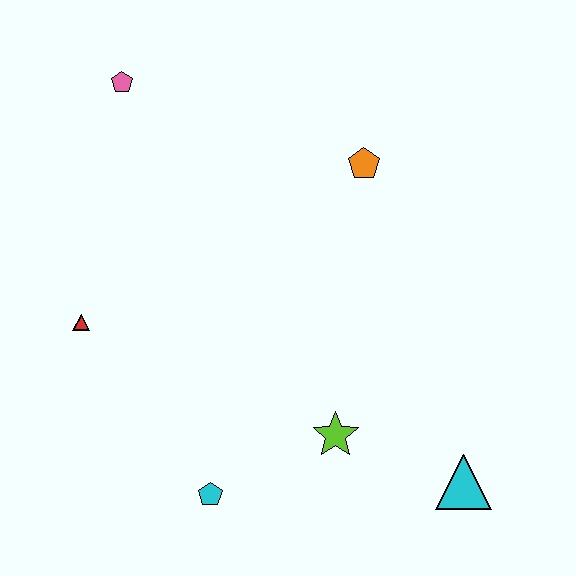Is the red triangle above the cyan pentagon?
Yes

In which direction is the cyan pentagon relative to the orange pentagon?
The cyan pentagon is below the orange pentagon.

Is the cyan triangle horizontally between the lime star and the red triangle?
No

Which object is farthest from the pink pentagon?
The cyan triangle is farthest from the pink pentagon.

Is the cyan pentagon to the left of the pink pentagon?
No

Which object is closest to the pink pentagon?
The red triangle is closest to the pink pentagon.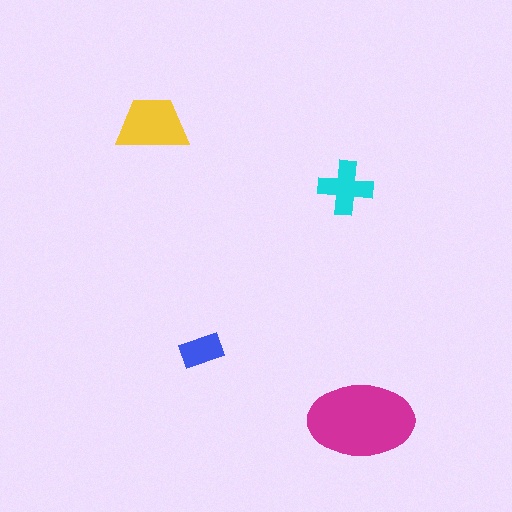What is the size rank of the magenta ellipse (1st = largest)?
1st.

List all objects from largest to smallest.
The magenta ellipse, the yellow trapezoid, the cyan cross, the blue rectangle.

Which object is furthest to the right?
The magenta ellipse is rightmost.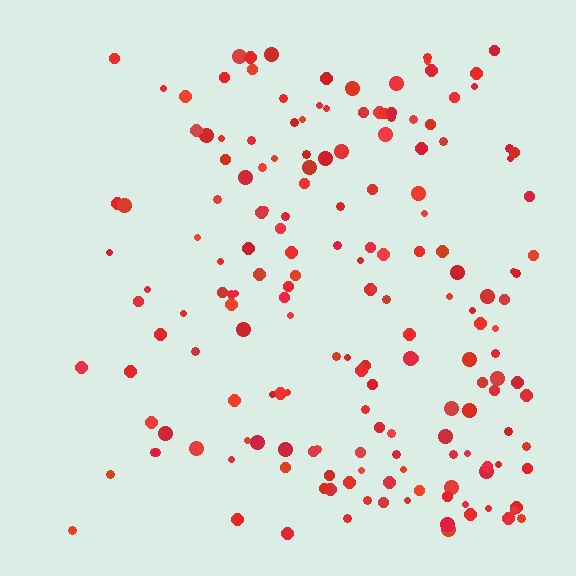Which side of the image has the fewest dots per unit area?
The left.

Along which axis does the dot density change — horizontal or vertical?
Horizontal.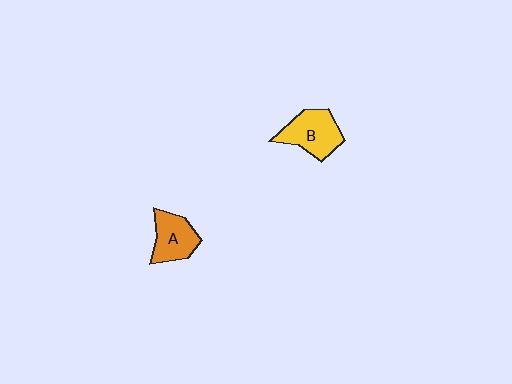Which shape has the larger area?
Shape B (yellow).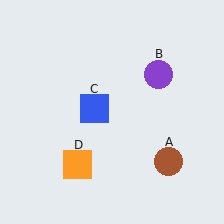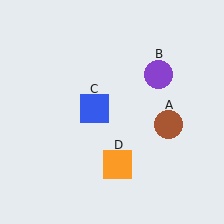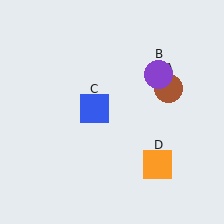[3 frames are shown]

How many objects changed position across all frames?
2 objects changed position: brown circle (object A), orange square (object D).